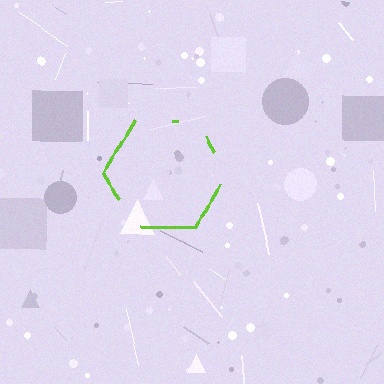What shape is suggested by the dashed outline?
The dashed outline suggests a hexagon.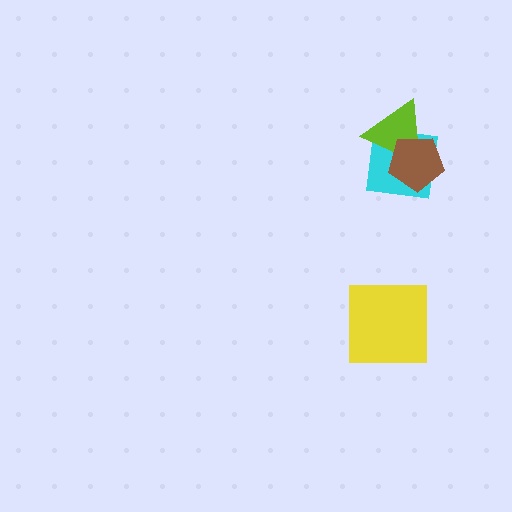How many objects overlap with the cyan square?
2 objects overlap with the cyan square.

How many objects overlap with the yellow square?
0 objects overlap with the yellow square.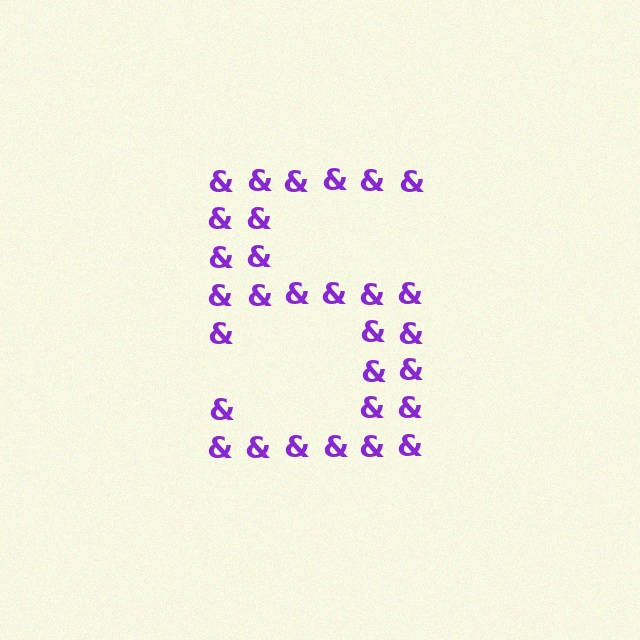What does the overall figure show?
The overall figure shows the digit 5.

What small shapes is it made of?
It is made of small ampersands.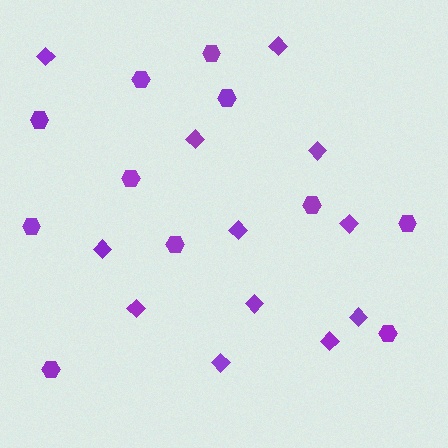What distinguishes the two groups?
There are 2 groups: one group of diamonds (12) and one group of hexagons (11).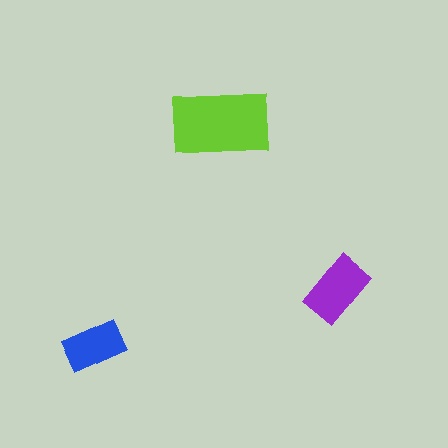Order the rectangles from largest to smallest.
the lime one, the purple one, the blue one.